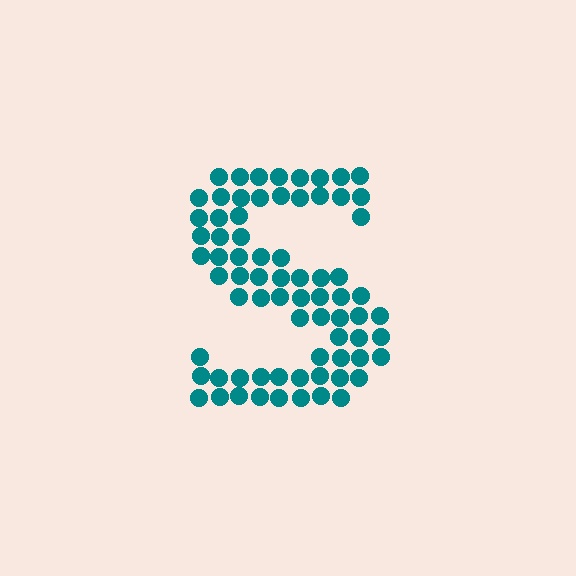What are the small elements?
The small elements are circles.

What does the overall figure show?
The overall figure shows the letter S.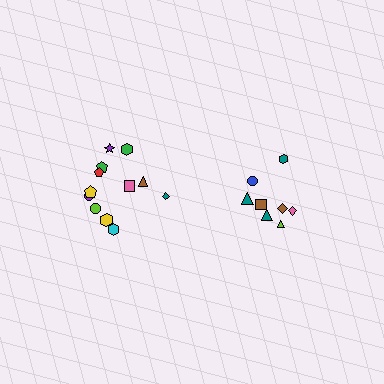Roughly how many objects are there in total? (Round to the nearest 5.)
Roughly 20 objects in total.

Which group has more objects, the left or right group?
The left group.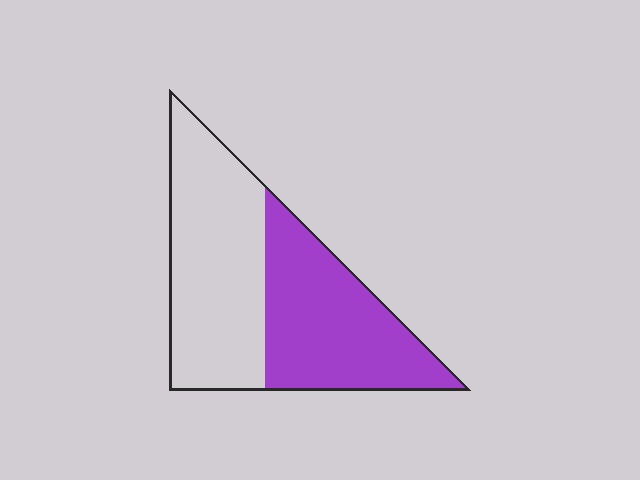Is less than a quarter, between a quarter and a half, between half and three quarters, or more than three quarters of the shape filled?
Between a quarter and a half.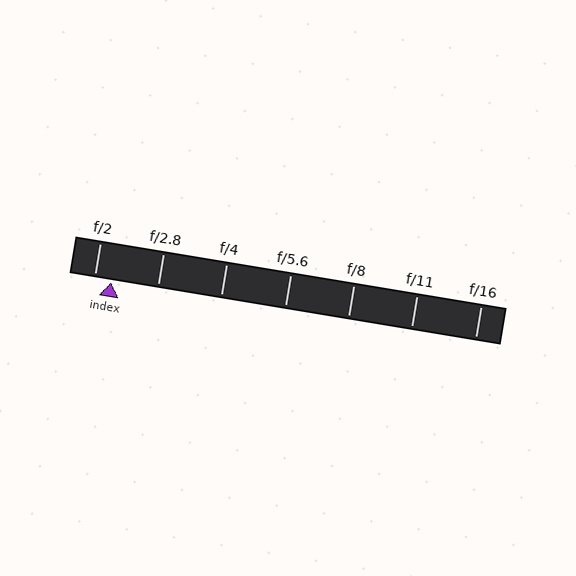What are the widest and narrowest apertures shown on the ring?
The widest aperture shown is f/2 and the narrowest is f/16.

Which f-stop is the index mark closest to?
The index mark is closest to f/2.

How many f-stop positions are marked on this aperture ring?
There are 7 f-stop positions marked.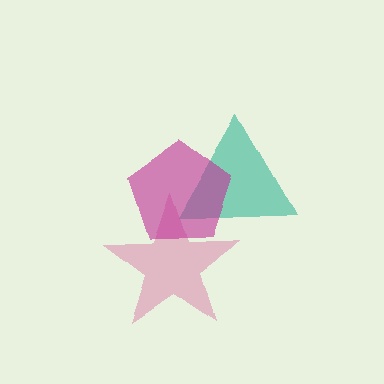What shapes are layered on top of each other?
The layered shapes are: a pink star, a teal triangle, a magenta pentagon.